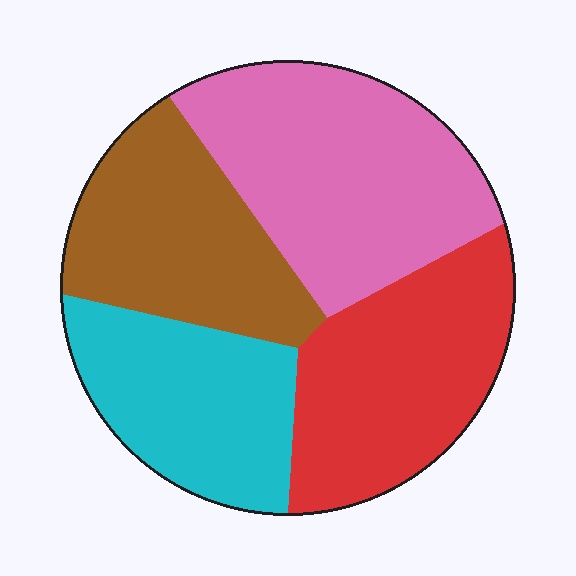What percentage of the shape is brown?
Brown takes up less than a quarter of the shape.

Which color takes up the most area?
Pink, at roughly 30%.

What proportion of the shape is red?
Red takes up about one quarter (1/4) of the shape.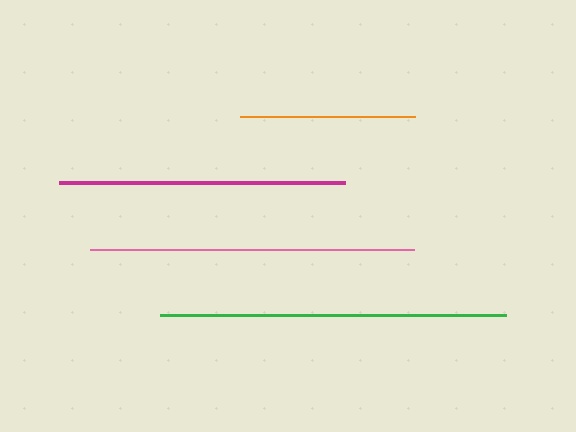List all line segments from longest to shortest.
From longest to shortest: green, pink, magenta, orange.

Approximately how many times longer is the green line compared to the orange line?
The green line is approximately 2.0 times the length of the orange line.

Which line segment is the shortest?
The orange line is the shortest at approximately 174 pixels.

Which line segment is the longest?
The green line is the longest at approximately 346 pixels.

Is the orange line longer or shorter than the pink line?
The pink line is longer than the orange line.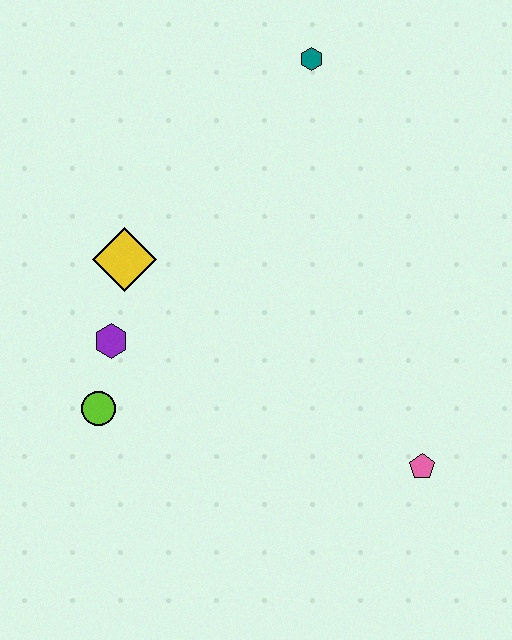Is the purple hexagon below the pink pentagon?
No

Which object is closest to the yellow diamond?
The purple hexagon is closest to the yellow diamond.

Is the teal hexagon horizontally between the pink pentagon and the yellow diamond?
Yes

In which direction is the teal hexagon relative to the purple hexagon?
The teal hexagon is above the purple hexagon.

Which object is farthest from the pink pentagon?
The teal hexagon is farthest from the pink pentagon.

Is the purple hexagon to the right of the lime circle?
Yes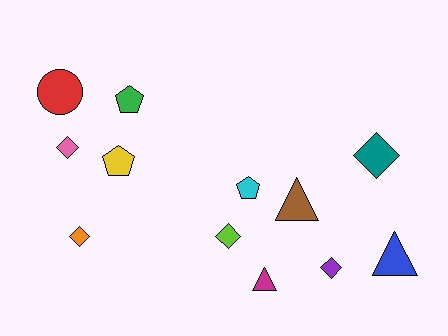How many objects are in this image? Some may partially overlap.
There are 12 objects.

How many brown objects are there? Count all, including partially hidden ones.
There is 1 brown object.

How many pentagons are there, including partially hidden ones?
There are 3 pentagons.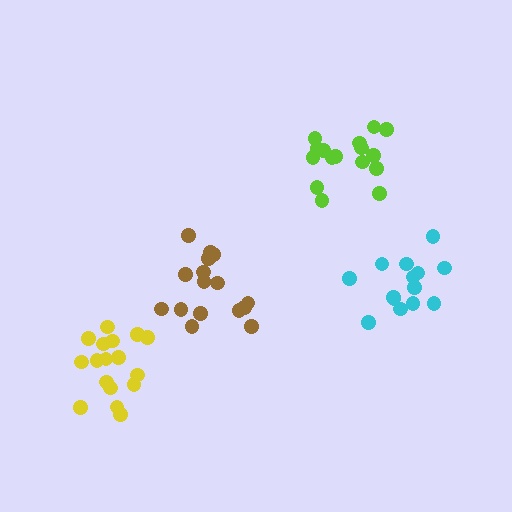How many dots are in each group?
Group 1: 16 dots, Group 2: 16 dots, Group 3: 14 dots, Group 4: 17 dots (63 total).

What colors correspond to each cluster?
The clusters are colored: brown, lime, cyan, yellow.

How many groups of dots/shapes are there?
There are 4 groups.